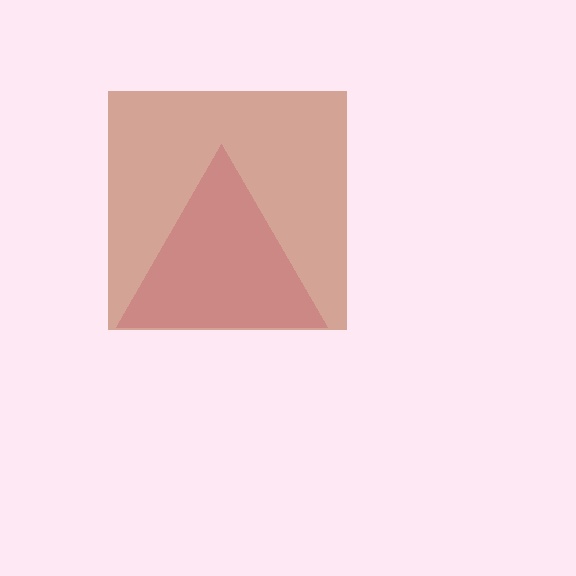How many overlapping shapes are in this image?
There are 2 overlapping shapes in the image.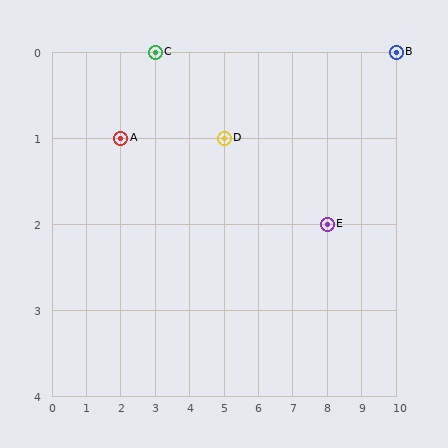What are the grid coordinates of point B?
Point B is at grid coordinates (10, 0).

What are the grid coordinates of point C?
Point C is at grid coordinates (3, 0).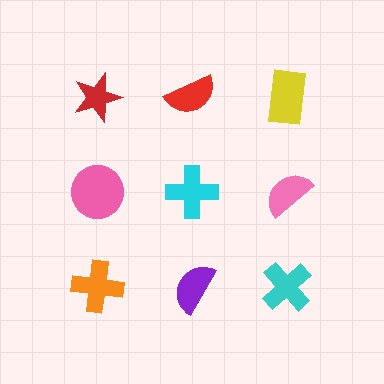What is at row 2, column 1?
A pink circle.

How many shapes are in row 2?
3 shapes.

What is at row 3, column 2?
A purple semicircle.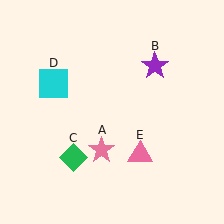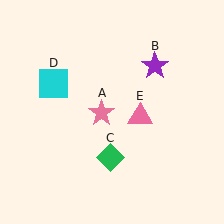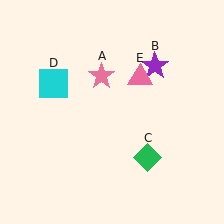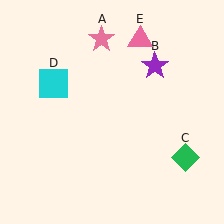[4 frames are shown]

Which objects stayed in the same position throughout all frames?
Purple star (object B) and cyan square (object D) remained stationary.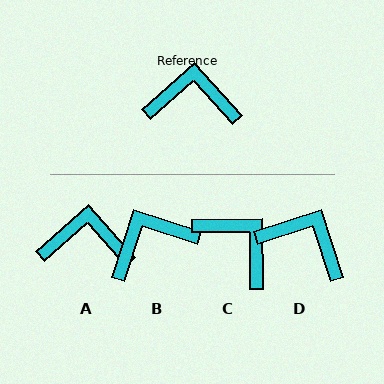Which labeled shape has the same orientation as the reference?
A.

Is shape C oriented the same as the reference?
No, it is off by about 42 degrees.